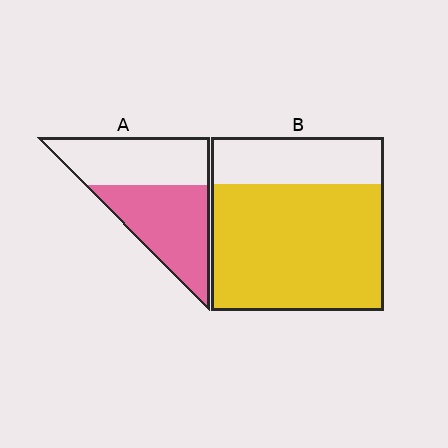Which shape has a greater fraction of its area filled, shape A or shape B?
Shape B.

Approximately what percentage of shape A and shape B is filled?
A is approximately 55% and B is approximately 75%.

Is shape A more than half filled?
Roughly half.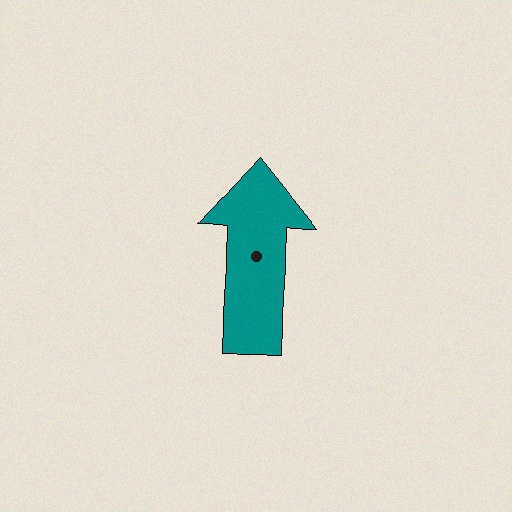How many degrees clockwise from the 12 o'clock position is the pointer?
Approximately 2 degrees.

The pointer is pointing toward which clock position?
Roughly 12 o'clock.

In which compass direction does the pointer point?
North.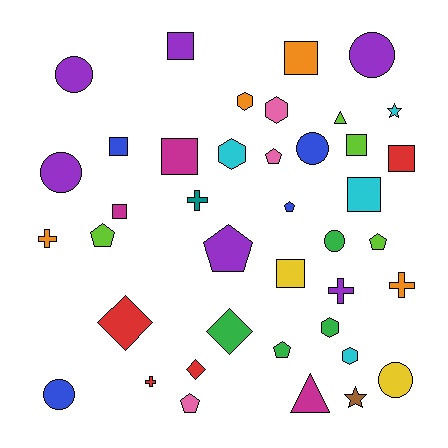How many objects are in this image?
There are 40 objects.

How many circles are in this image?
There are 7 circles.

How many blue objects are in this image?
There are 4 blue objects.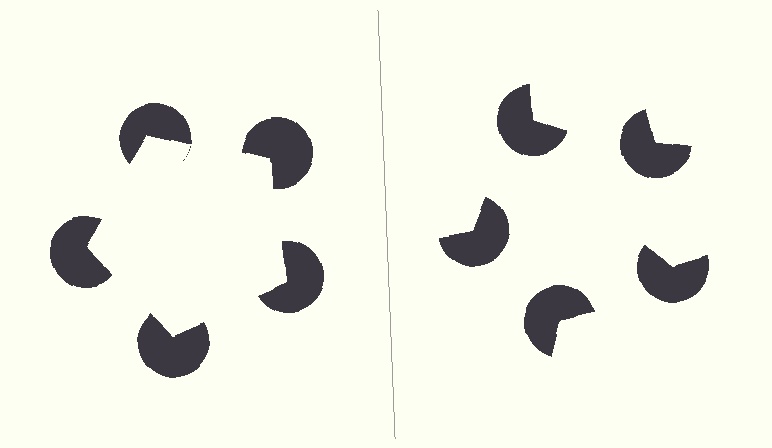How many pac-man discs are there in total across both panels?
10 — 5 on each side.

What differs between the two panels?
The pac-man discs are positioned identically on both sides; only the wedge orientations differ. On the left they align to a pentagon; on the right they are misaligned.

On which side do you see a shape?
An illusory pentagon appears on the left side. On the right side the wedge cuts are rotated, so no coherent shape forms.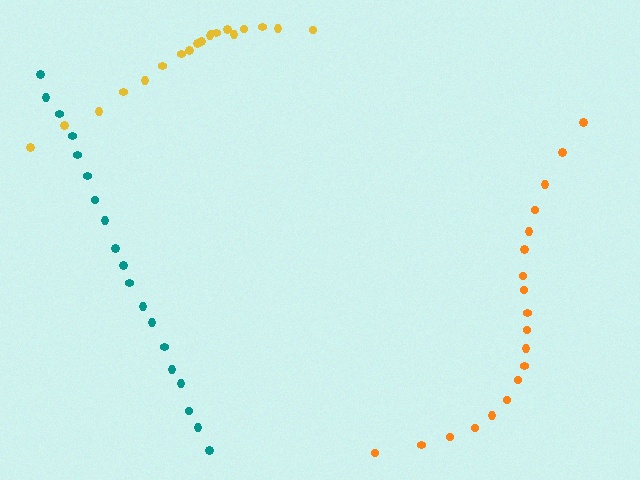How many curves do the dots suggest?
There are 3 distinct paths.